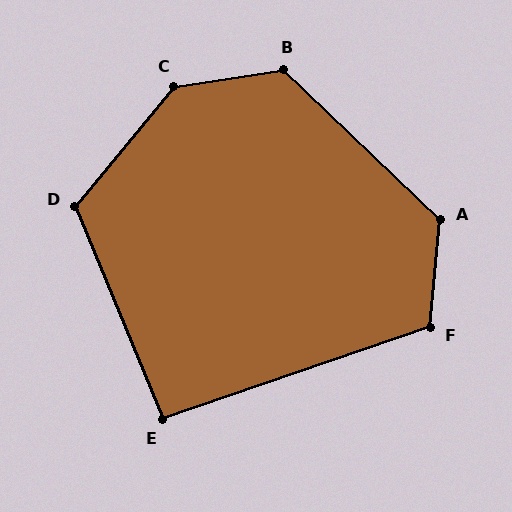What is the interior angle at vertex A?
Approximately 128 degrees (obtuse).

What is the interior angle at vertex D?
Approximately 118 degrees (obtuse).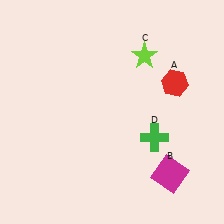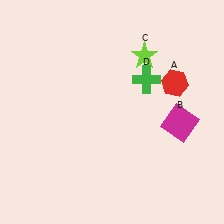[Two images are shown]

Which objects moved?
The objects that moved are: the magenta square (B), the green cross (D).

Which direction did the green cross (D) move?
The green cross (D) moved up.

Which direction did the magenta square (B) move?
The magenta square (B) moved up.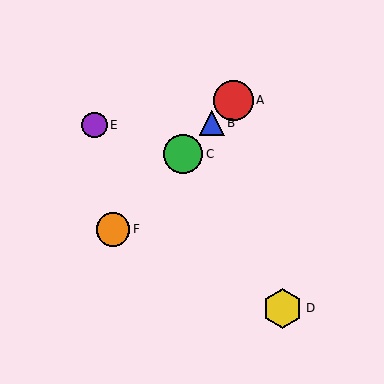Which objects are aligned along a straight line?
Objects A, B, C, F are aligned along a straight line.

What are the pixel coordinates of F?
Object F is at (113, 229).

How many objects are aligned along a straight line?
4 objects (A, B, C, F) are aligned along a straight line.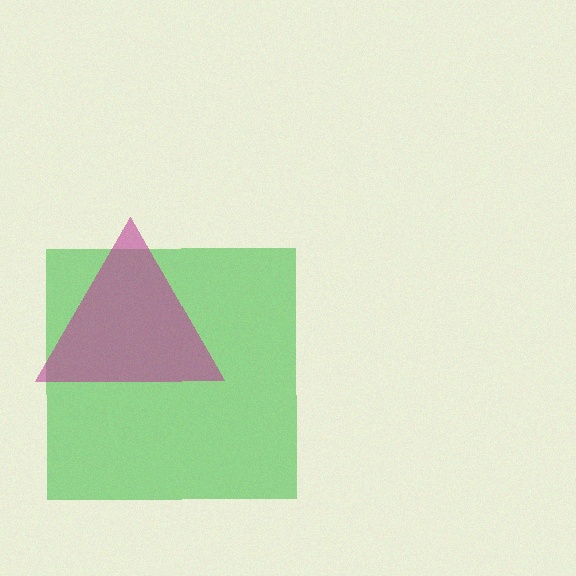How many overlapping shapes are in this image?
There are 2 overlapping shapes in the image.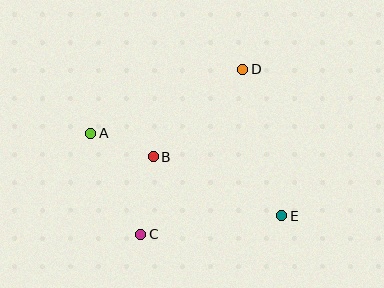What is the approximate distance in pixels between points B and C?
The distance between B and C is approximately 78 pixels.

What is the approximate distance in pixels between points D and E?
The distance between D and E is approximately 152 pixels.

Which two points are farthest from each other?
Points A and E are farthest from each other.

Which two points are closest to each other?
Points A and B are closest to each other.